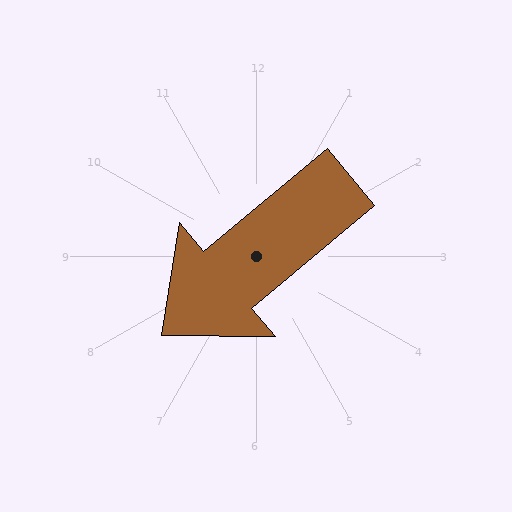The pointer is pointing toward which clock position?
Roughly 8 o'clock.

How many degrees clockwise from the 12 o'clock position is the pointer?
Approximately 230 degrees.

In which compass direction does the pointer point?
Southwest.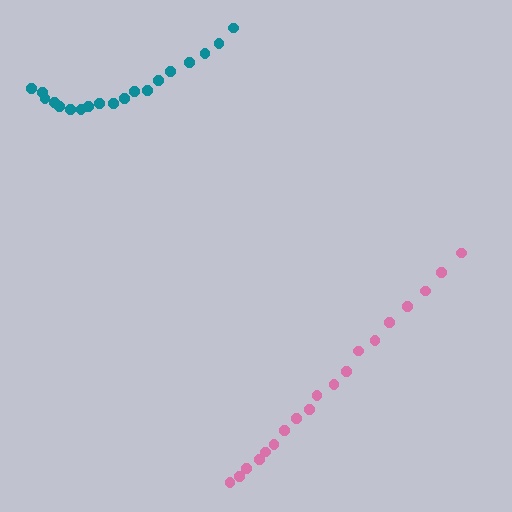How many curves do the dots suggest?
There are 2 distinct paths.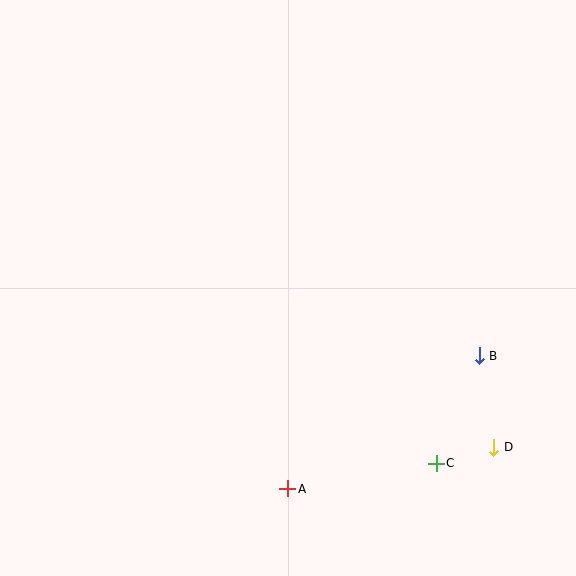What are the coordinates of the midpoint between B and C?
The midpoint between B and C is at (458, 410).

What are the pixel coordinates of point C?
Point C is at (436, 463).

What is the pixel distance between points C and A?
The distance between C and A is 151 pixels.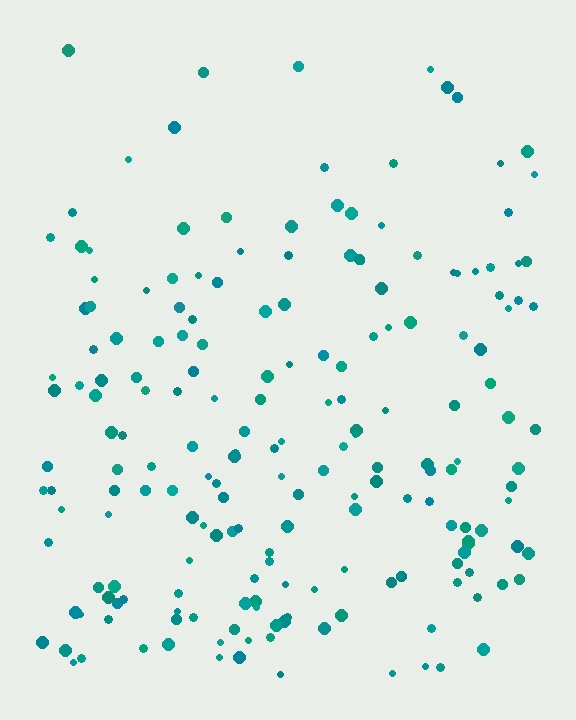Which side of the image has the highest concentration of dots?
The bottom.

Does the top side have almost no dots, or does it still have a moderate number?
Still a moderate number, just noticeably fewer than the bottom.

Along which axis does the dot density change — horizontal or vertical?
Vertical.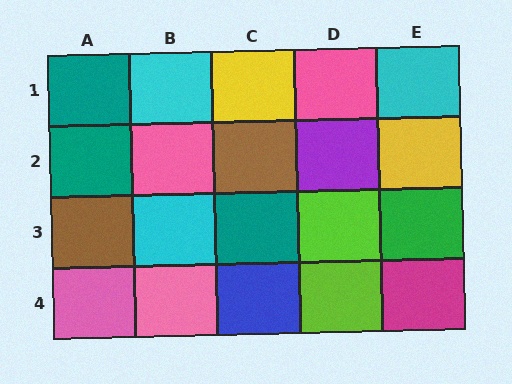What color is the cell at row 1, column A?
Teal.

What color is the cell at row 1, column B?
Cyan.